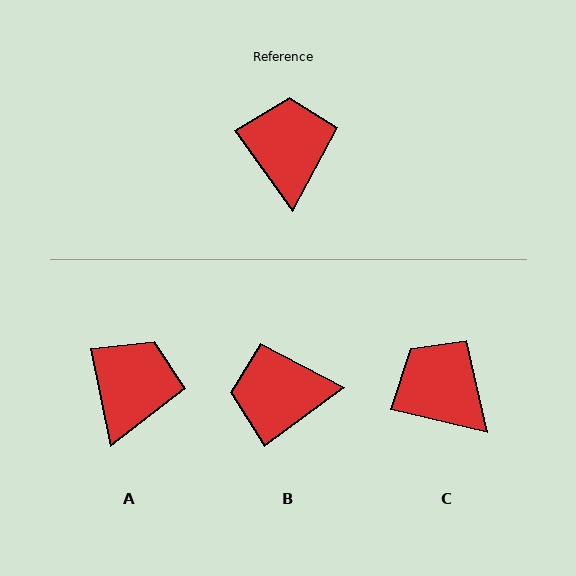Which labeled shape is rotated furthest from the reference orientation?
B, about 91 degrees away.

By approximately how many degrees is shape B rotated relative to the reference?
Approximately 91 degrees counter-clockwise.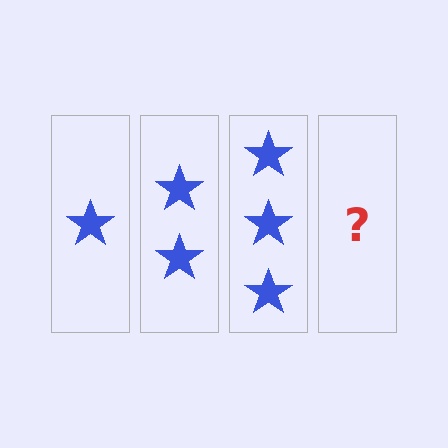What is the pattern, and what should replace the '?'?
The pattern is that each step adds one more star. The '?' should be 4 stars.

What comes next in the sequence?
The next element should be 4 stars.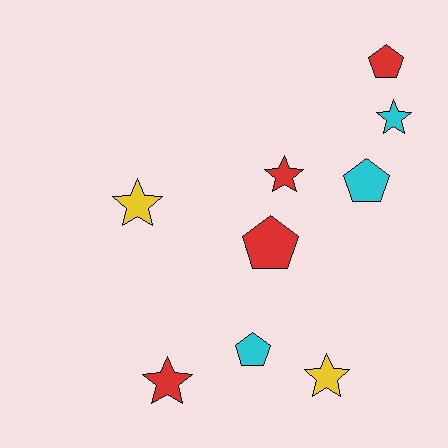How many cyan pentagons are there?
There are 2 cyan pentagons.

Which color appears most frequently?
Red, with 4 objects.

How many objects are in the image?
There are 9 objects.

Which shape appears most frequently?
Star, with 5 objects.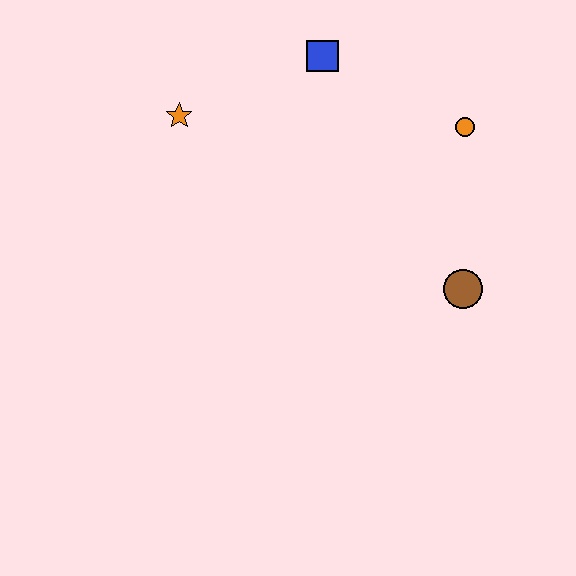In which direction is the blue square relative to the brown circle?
The blue square is above the brown circle.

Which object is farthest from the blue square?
The brown circle is farthest from the blue square.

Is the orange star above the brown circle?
Yes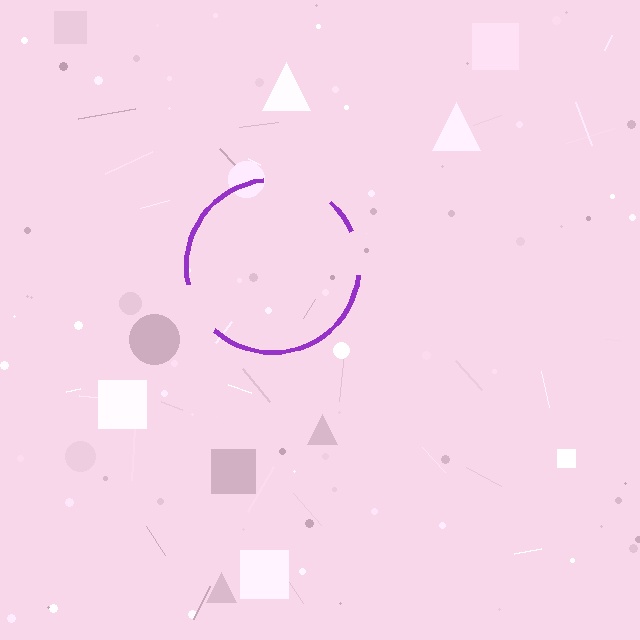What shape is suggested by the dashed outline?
The dashed outline suggests a circle.